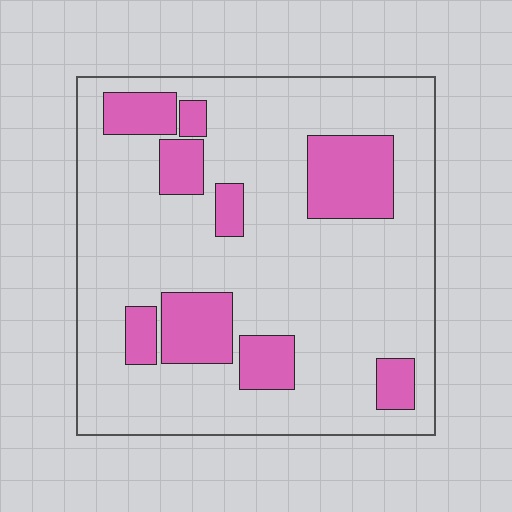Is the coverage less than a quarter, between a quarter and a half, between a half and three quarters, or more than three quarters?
Less than a quarter.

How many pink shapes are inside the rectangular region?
9.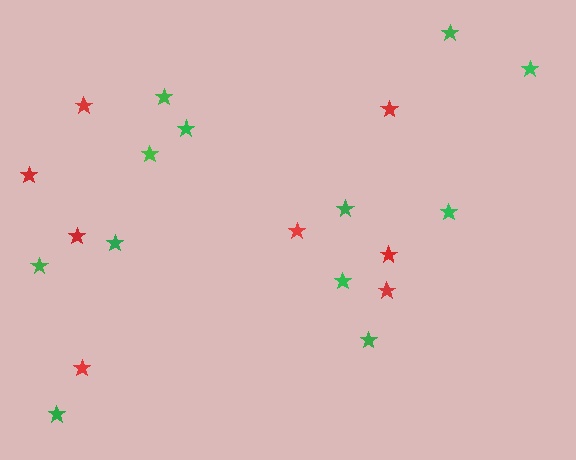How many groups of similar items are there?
There are 2 groups: one group of red stars (8) and one group of green stars (12).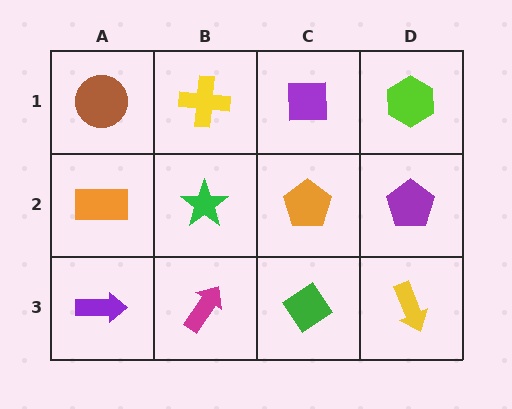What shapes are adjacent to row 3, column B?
A green star (row 2, column B), a purple arrow (row 3, column A), a green diamond (row 3, column C).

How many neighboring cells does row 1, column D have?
2.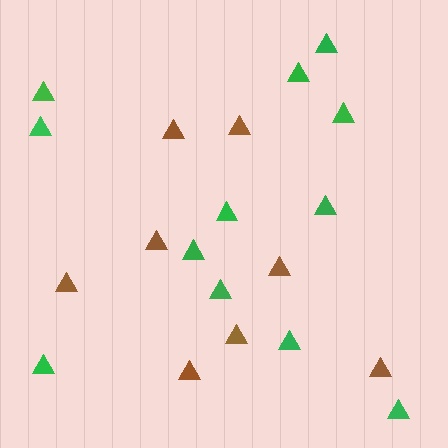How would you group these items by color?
There are 2 groups: one group of green triangles (12) and one group of brown triangles (8).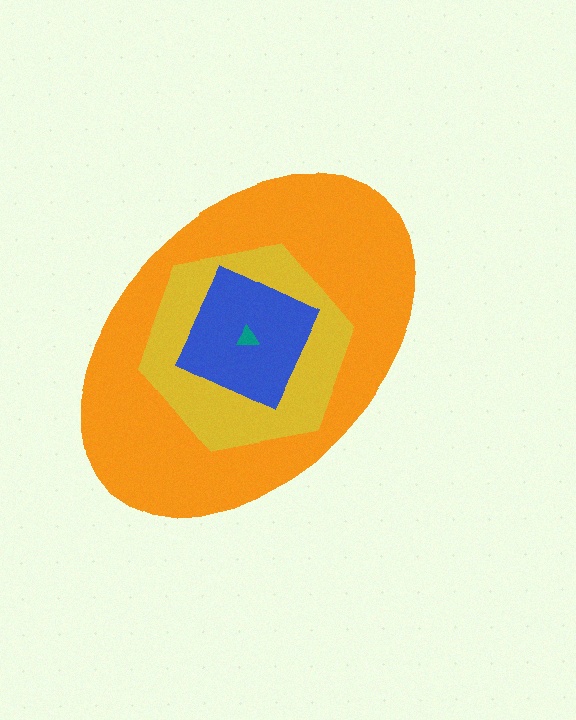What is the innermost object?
The teal triangle.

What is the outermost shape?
The orange ellipse.